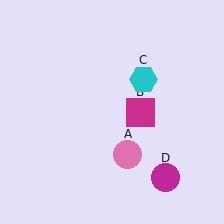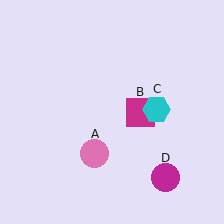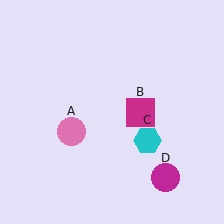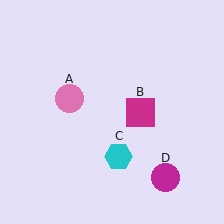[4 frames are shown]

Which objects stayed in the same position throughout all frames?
Magenta square (object B) and magenta circle (object D) remained stationary.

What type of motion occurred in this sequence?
The pink circle (object A), cyan hexagon (object C) rotated clockwise around the center of the scene.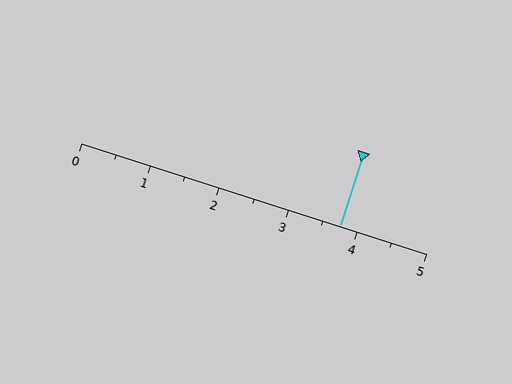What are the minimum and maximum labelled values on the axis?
The axis runs from 0 to 5.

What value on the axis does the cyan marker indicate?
The marker indicates approximately 3.8.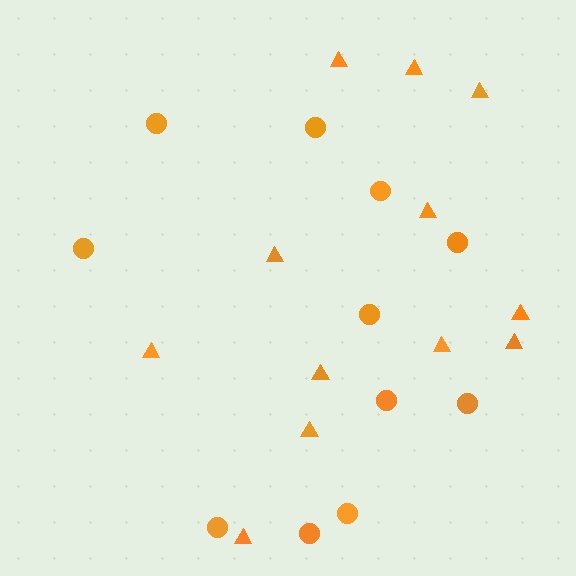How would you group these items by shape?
There are 2 groups: one group of triangles (12) and one group of circles (11).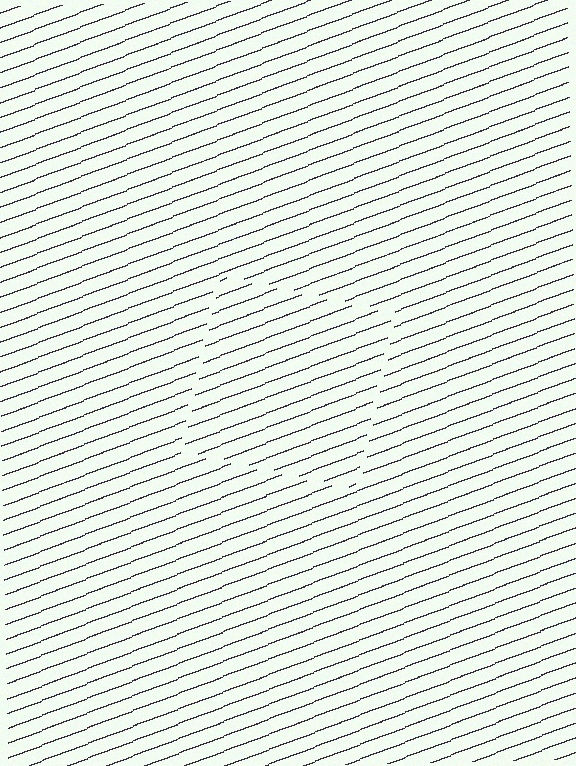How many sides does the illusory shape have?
4 sides — the line-ends trace a square.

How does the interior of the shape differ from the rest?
The interior of the shape contains the same grating, shifted by half a period — the contour is defined by the phase discontinuity where line-ends from the inner and outer gratings abut.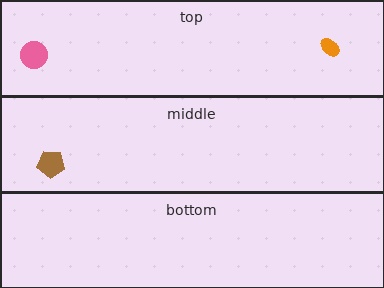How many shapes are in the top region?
2.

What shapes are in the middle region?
The brown pentagon.